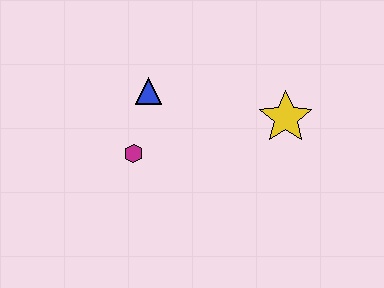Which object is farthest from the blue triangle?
The yellow star is farthest from the blue triangle.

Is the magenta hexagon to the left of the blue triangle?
Yes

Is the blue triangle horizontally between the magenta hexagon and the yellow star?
Yes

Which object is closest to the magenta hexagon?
The blue triangle is closest to the magenta hexagon.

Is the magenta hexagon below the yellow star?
Yes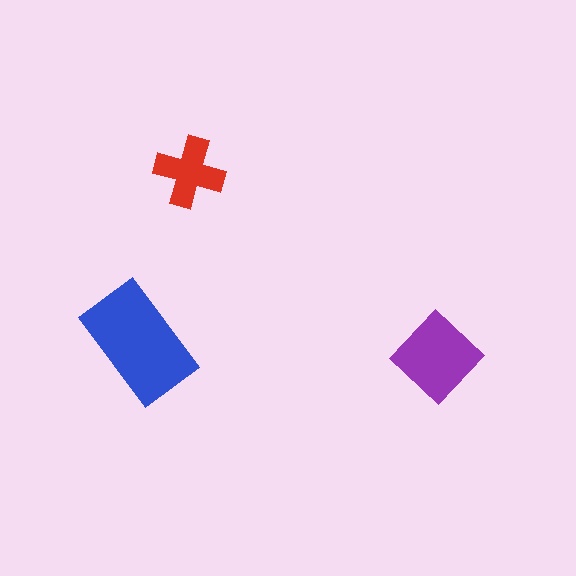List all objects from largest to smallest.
The blue rectangle, the purple diamond, the red cross.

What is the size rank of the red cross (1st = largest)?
3rd.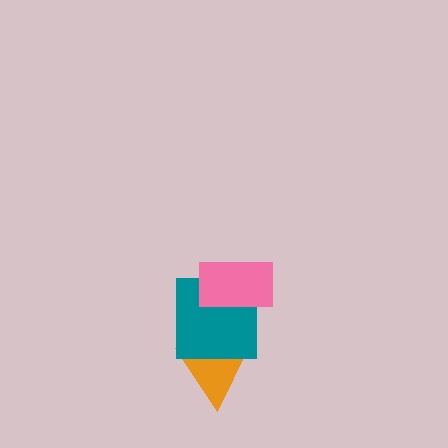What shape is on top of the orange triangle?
The teal square is on top of the orange triangle.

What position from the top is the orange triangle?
The orange triangle is 3rd from the top.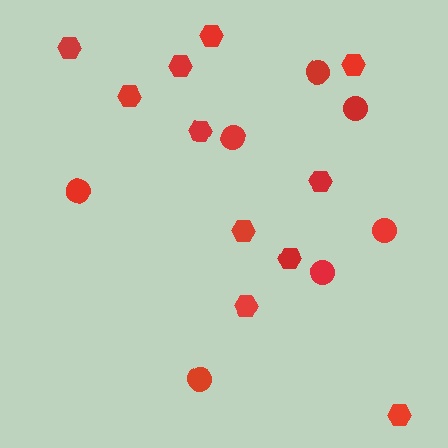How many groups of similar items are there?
There are 2 groups: one group of circles (7) and one group of hexagons (11).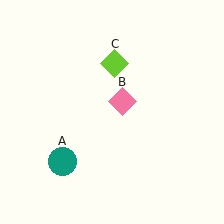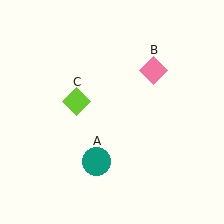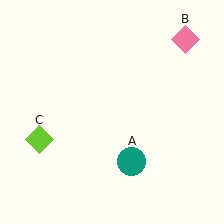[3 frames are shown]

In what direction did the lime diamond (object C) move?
The lime diamond (object C) moved down and to the left.